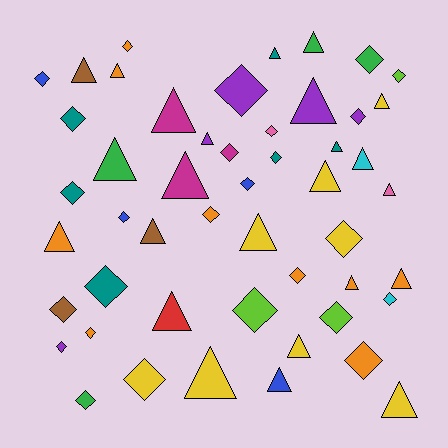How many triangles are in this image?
There are 24 triangles.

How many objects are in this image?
There are 50 objects.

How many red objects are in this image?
There is 1 red object.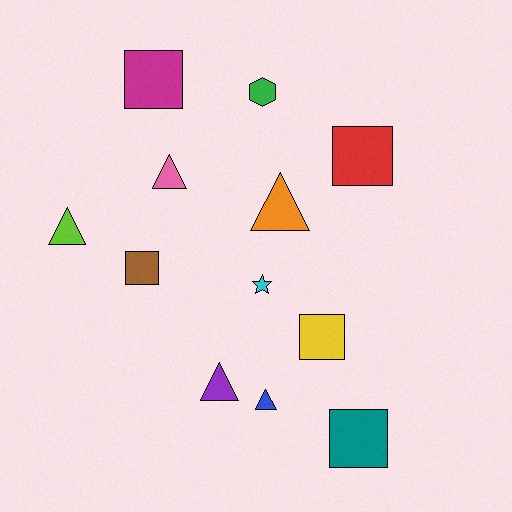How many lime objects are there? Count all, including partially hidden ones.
There is 1 lime object.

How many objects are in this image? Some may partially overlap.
There are 12 objects.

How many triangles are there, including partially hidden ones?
There are 5 triangles.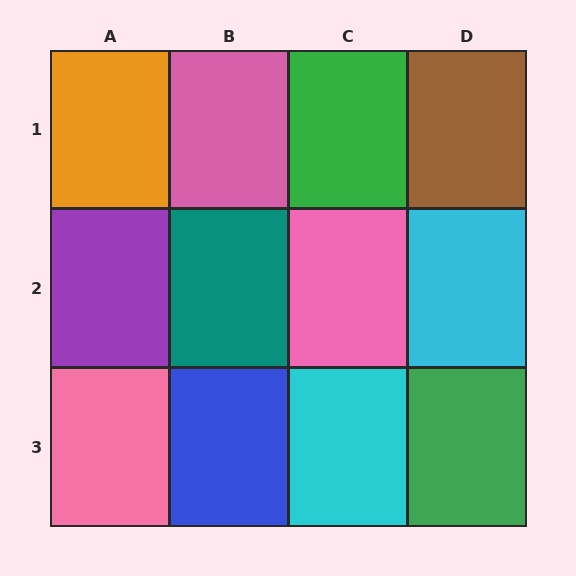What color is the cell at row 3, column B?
Blue.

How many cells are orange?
1 cell is orange.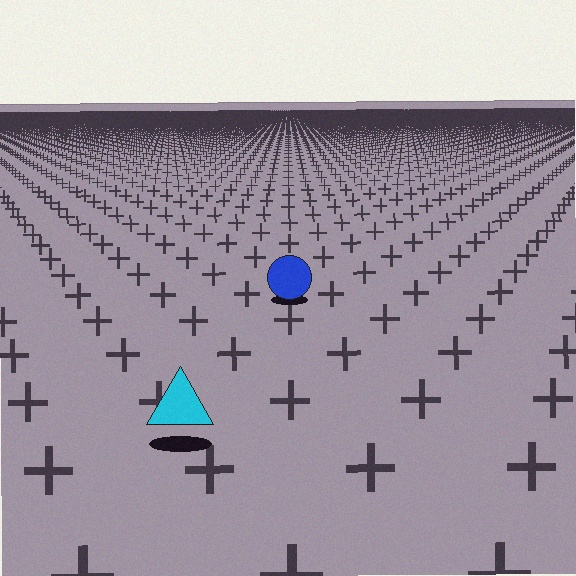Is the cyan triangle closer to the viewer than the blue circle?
Yes. The cyan triangle is closer — you can tell from the texture gradient: the ground texture is coarser near it.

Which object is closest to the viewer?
The cyan triangle is closest. The texture marks near it are larger and more spread out.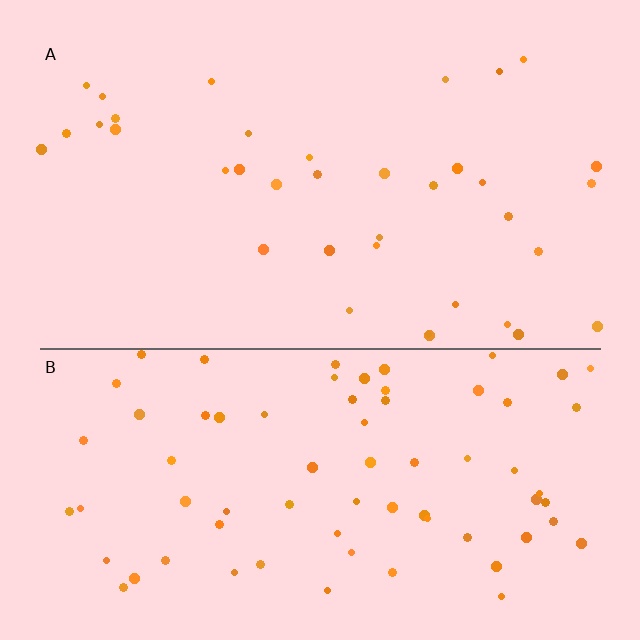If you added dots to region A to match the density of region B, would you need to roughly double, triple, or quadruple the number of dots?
Approximately double.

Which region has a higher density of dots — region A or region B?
B (the bottom).